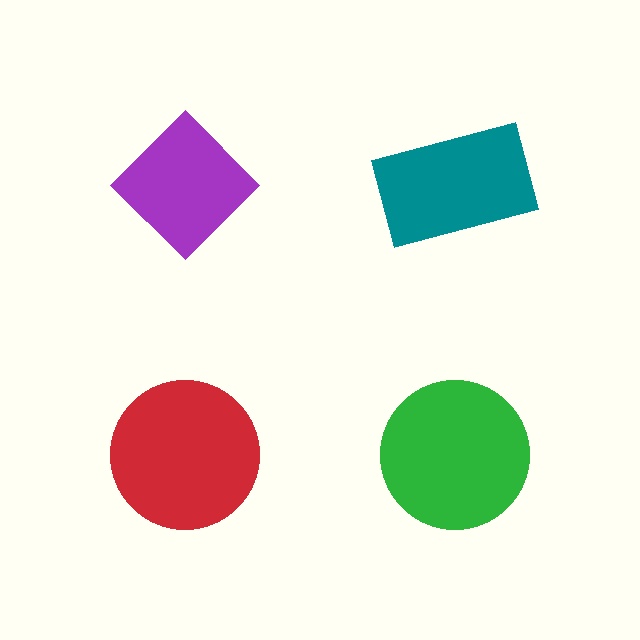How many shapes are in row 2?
2 shapes.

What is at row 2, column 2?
A green circle.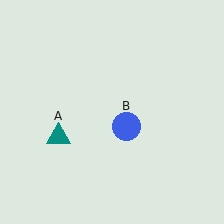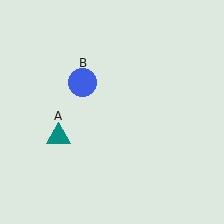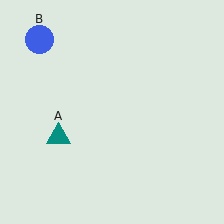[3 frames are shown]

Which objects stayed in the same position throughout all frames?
Teal triangle (object A) remained stationary.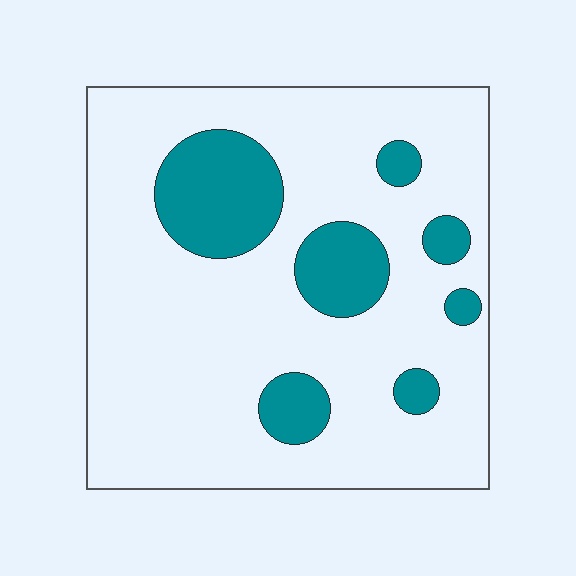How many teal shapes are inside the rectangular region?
7.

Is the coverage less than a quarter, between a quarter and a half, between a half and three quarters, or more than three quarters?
Less than a quarter.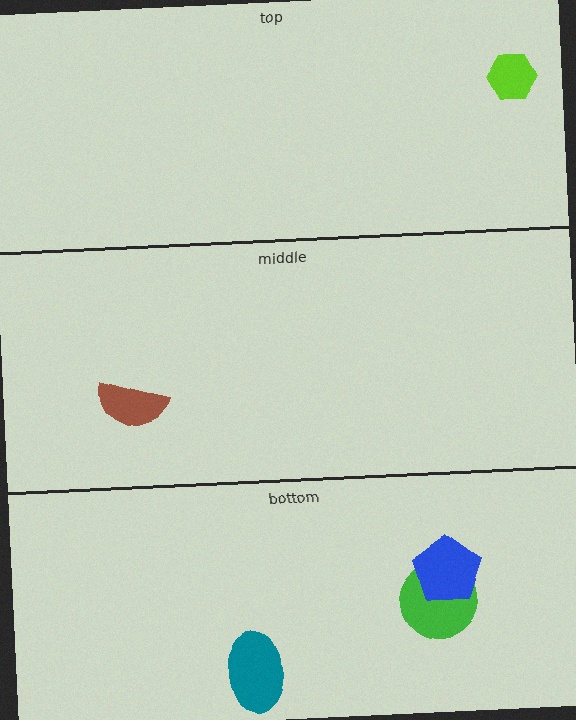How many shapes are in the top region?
1.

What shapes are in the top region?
The lime hexagon.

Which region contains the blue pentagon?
The bottom region.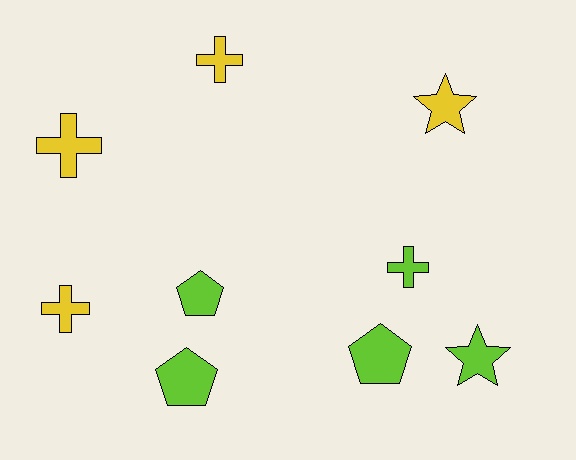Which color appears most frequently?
Lime, with 5 objects.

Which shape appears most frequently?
Cross, with 4 objects.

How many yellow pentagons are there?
There are no yellow pentagons.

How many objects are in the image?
There are 9 objects.